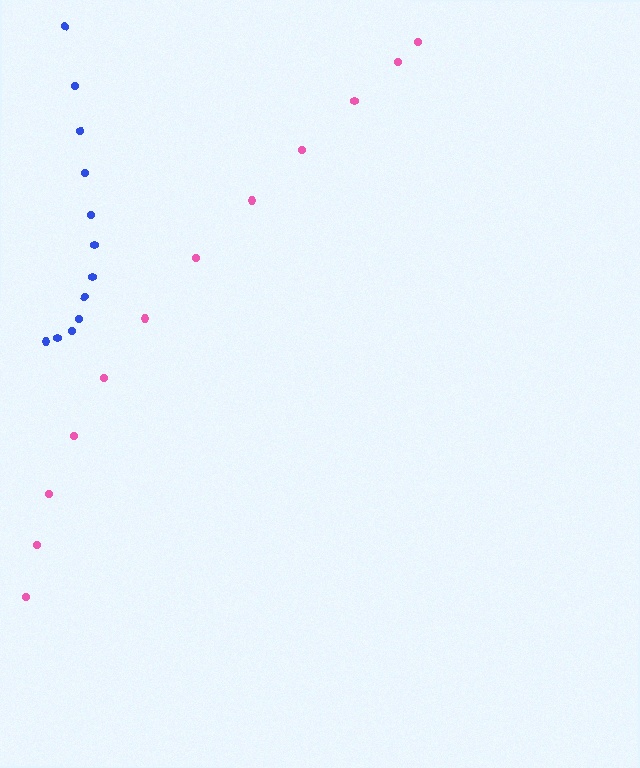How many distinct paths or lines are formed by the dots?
There are 2 distinct paths.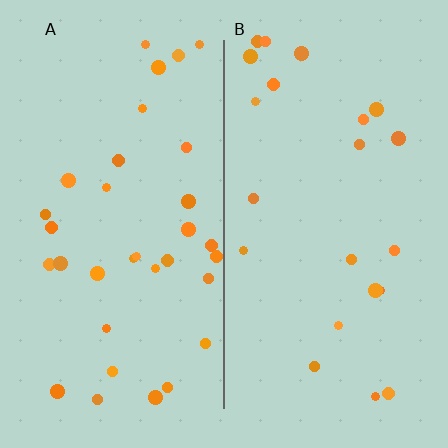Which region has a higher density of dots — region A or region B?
A (the left).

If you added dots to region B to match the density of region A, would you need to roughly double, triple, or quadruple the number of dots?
Approximately double.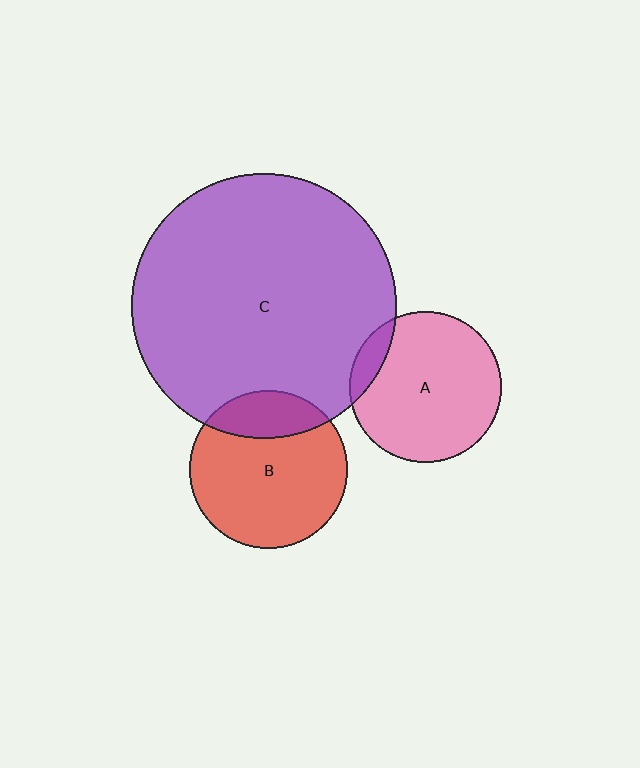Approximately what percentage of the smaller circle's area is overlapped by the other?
Approximately 20%.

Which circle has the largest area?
Circle C (purple).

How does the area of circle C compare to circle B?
Approximately 2.8 times.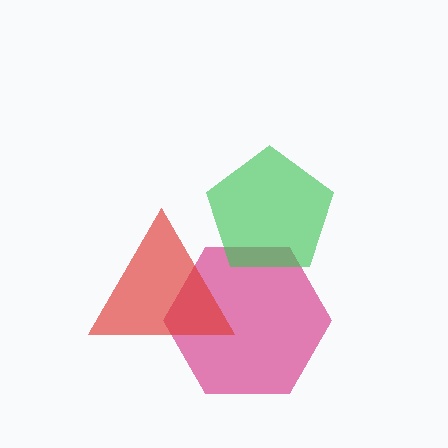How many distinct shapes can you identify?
There are 3 distinct shapes: a magenta hexagon, a red triangle, a green pentagon.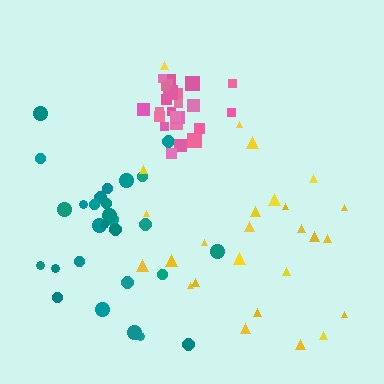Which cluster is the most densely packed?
Pink.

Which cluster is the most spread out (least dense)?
Yellow.